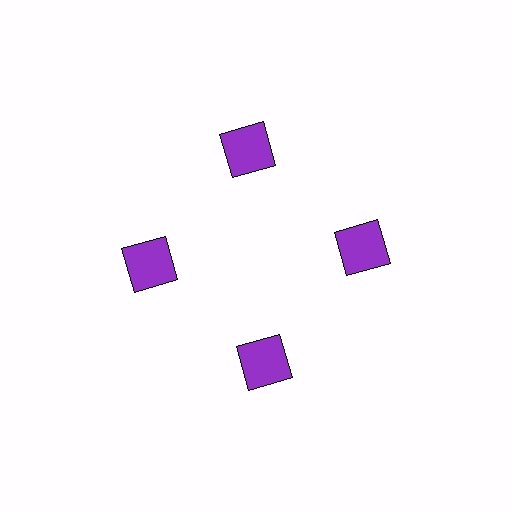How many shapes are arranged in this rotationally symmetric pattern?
There are 4 shapes, arranged in 4 groups of 1.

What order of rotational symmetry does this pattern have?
This pattern has 4-fold rotational symmetry.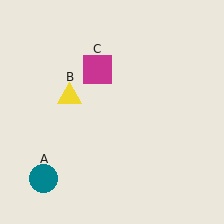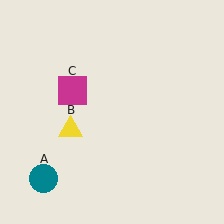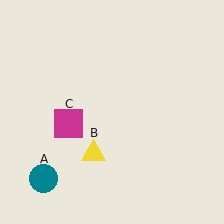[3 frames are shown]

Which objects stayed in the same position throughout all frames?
Teal circle (object A) remained stationary.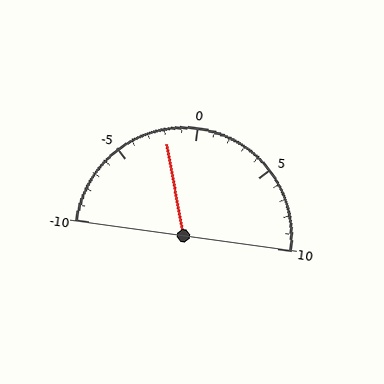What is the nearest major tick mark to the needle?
The nearest major tick mark is 0.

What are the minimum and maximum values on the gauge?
The gauge ranges from -10 to 10.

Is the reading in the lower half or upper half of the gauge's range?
The reading is in the lower half of the range (-10 to 10).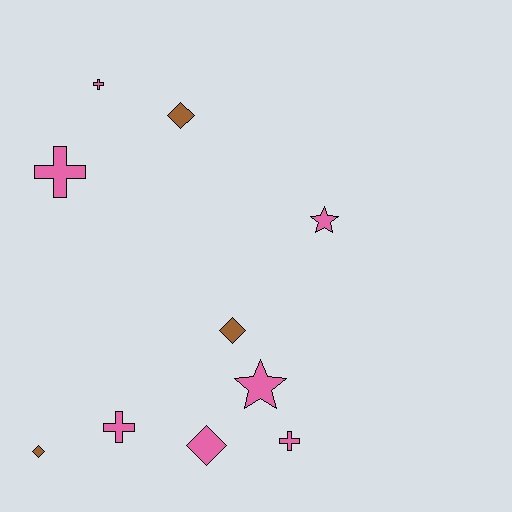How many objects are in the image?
There are 10 objects.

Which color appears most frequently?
Pink, with 7 objects.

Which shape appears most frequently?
Diamond, with 4 objects.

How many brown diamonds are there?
There are 3 brown diamonds.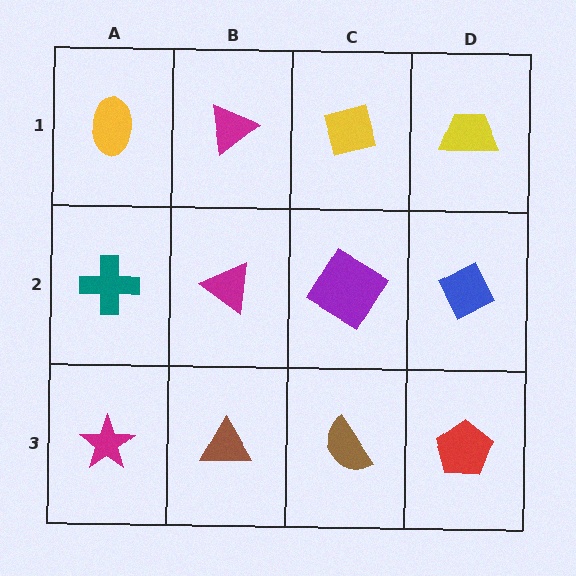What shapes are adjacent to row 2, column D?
A yellow trapezoid (row 1, column D), a red pentagon (row 3, column D), a purple diamond (row 2, column C).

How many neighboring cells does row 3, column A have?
2.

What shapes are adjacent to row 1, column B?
A magenta triangle (row 2, column B), a yellow ellipse (row 1, column A), a yellow square (row 1, column C).